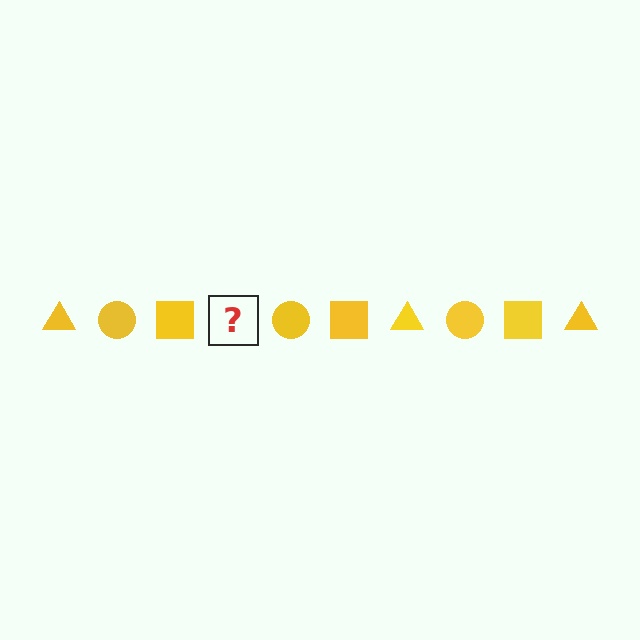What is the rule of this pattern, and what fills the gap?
The rule is that the pattern cycles through triangle, circle, square shapes in yellow. The gap should be filled with a yellow triangle.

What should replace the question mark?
The question mark should be replaced with a yellow triangle.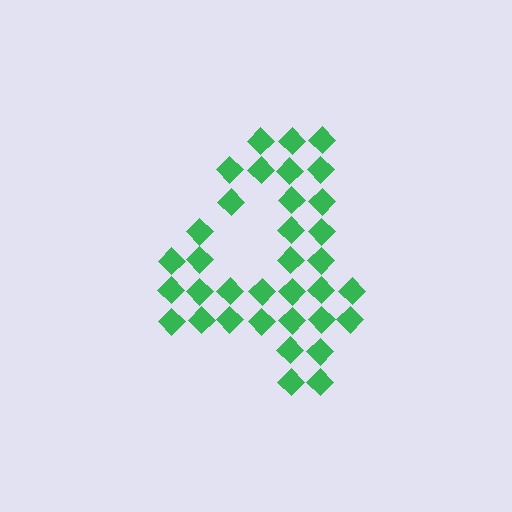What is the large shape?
The large shape is the digit 4.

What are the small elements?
The small elements are diamonds.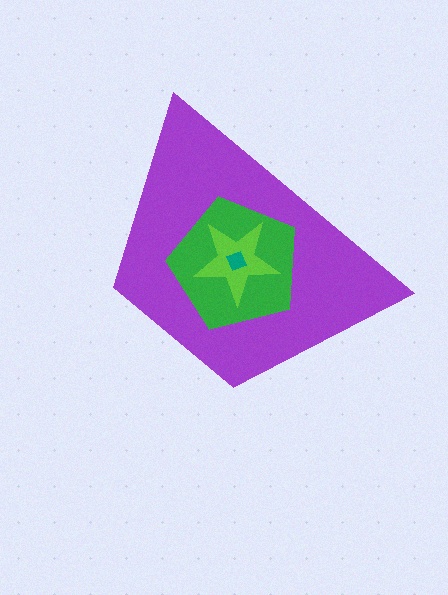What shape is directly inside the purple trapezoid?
The green pentagon.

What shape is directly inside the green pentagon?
The lime star.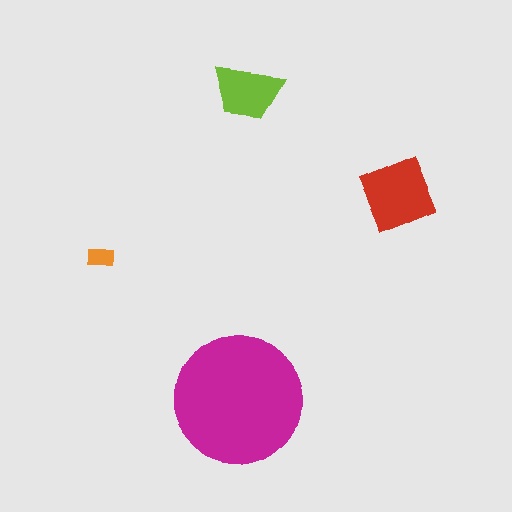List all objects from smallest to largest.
The orange rectangle, the lime trapezoid, the red square, the magenta circle.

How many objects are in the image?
There are 4 objects in the image.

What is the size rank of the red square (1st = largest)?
2nd.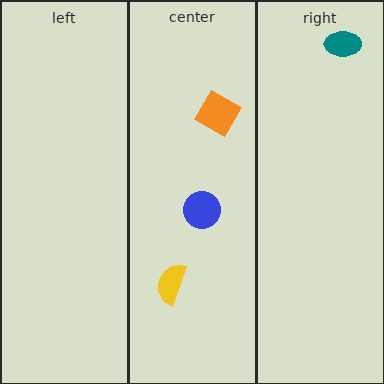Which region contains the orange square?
The center region.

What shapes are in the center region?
The blue circle, the yellow semicircle, the orange square.